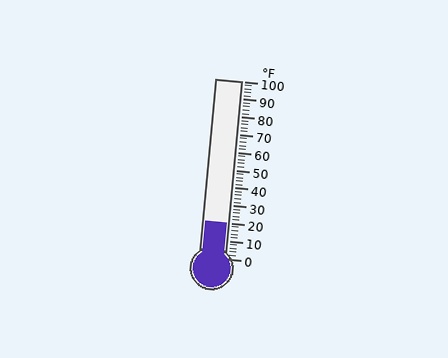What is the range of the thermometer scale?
The thermometer scale ranges from 0°F to 100°F.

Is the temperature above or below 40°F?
The temperature is below 40°F.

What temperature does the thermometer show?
The thermometer shows approximately 20°F.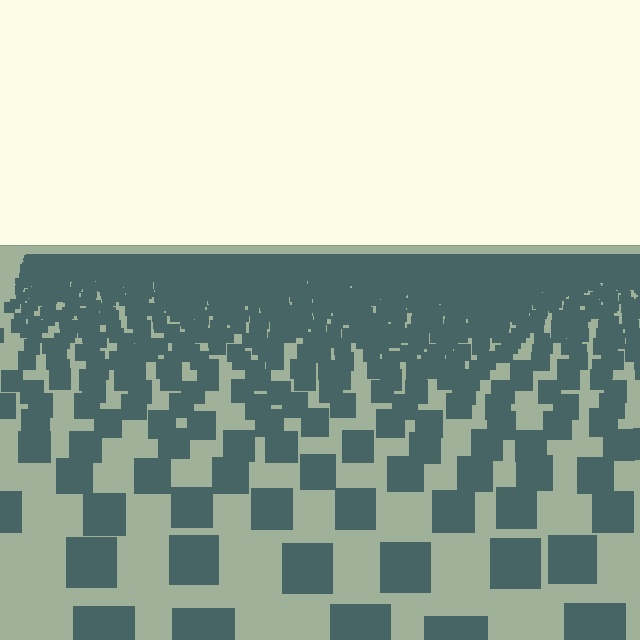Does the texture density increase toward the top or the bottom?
Density increases toward the top.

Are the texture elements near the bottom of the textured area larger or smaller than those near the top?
Larger. Near the bottom, elements are closer to the viewer and appear at a bigger on-screen size.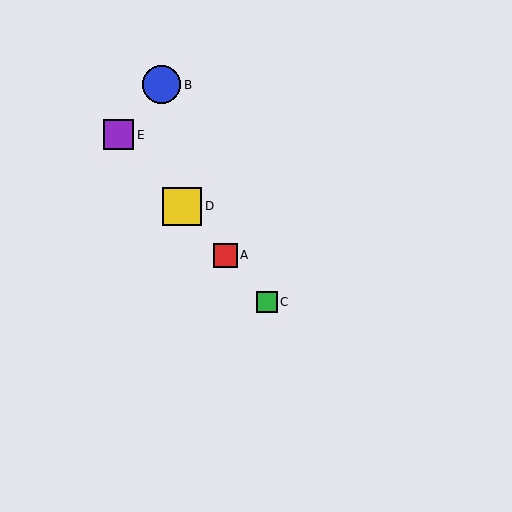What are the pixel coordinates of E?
Object E is at (119, 135).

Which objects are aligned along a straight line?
Objects A, C, D, E are aligned along a straight line.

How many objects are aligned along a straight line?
4 objects (A, C, D, E) are aligned along a straight line.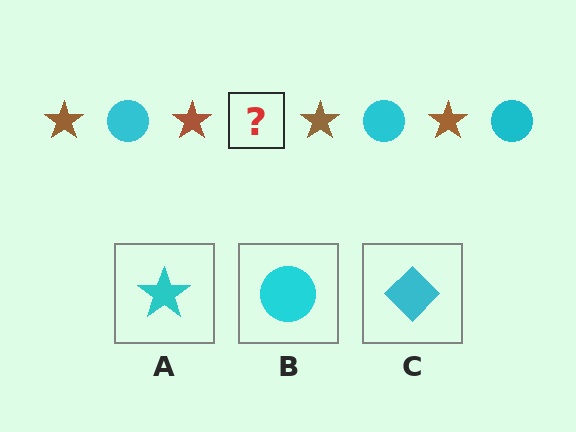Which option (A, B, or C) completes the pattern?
B.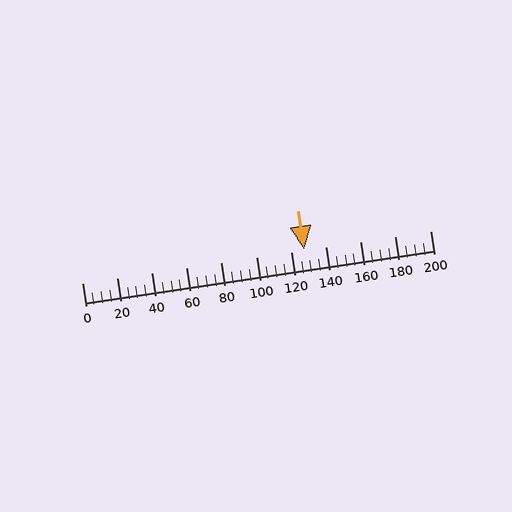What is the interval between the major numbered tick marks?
The major tick marks are spaced 20 units apart.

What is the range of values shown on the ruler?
The ruler shows values from 0 to 200.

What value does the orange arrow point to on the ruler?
The orange arrow points to approximately 128.